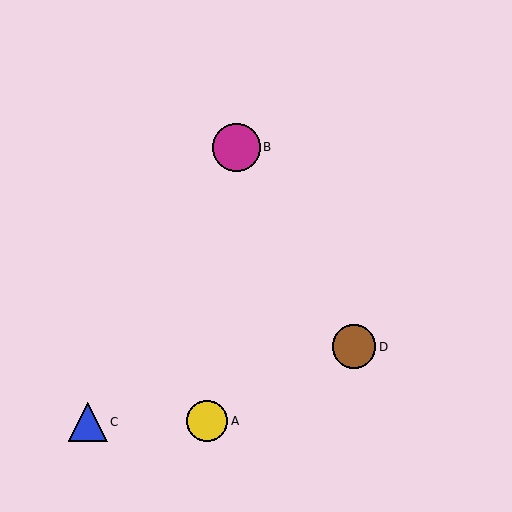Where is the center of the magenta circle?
The center of the magenta circle is at (237, 147).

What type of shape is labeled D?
Shape D is a brown circle.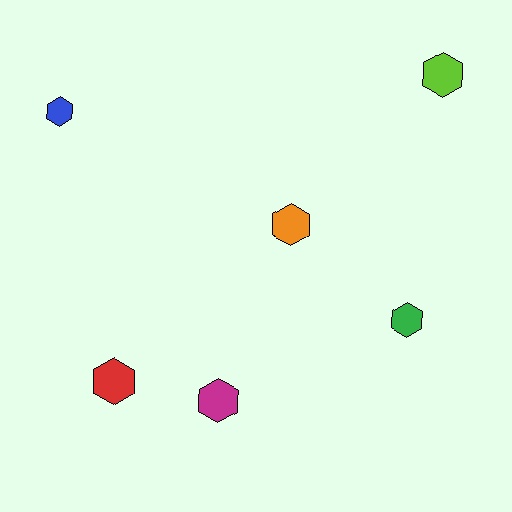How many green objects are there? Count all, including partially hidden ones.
There is 1 green object.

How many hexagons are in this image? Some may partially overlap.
There are 6 hexagons.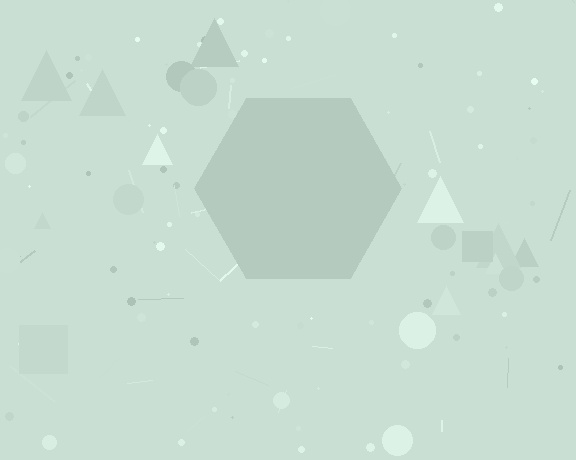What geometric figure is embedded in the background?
A hexagon is embedded in the background.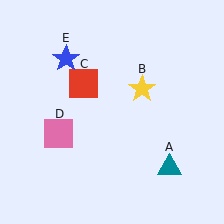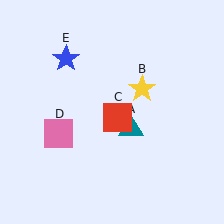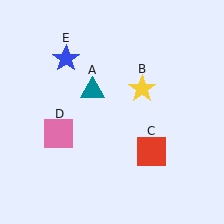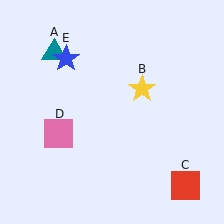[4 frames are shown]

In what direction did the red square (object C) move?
The red square (object C) moved down and to the right.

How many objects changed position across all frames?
2 objects changed position: teal triangle (object A), red square (object C).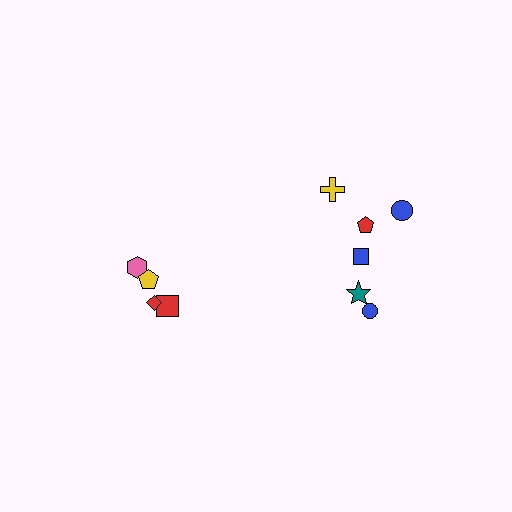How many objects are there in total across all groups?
There are 10 objects.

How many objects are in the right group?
There are 6 objects.